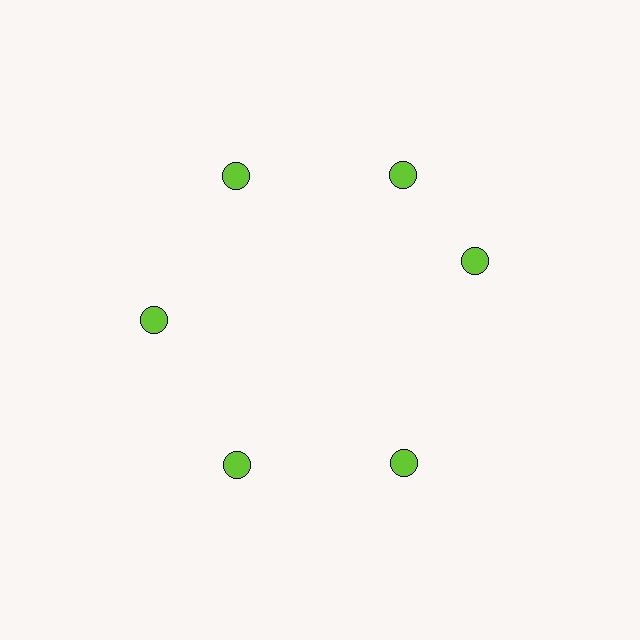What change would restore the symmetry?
The symmetry would be restored by rotating it back into even spacing with its neighbors so that all 6 circles sit at equal angles and equal distance from the center.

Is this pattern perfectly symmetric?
No. The 6 lime circles are arranged in a ring, but one element near the 3 o'clock position is rotated out of alignment along the ring, breaking the 6-fold rotational symmetry.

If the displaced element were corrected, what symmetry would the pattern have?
It would have 6-fold rotational symmetry — the pattern would map onto itself every 60 degrees.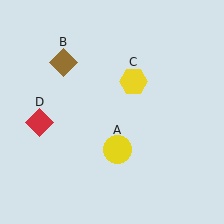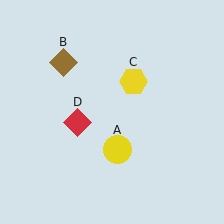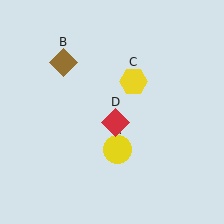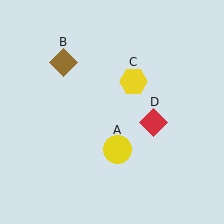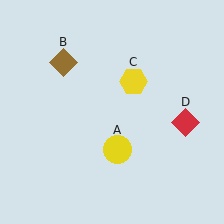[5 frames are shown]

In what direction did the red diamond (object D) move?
The red diamond (object D) moved right.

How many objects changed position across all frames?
1 object changed position: red diamond (object D).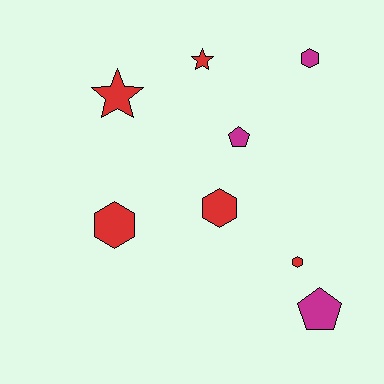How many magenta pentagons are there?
There are 2 magenta pentagons.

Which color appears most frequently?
Red, with 5 objects.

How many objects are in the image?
There are 8 objects.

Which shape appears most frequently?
Hexagon, with 4 objects.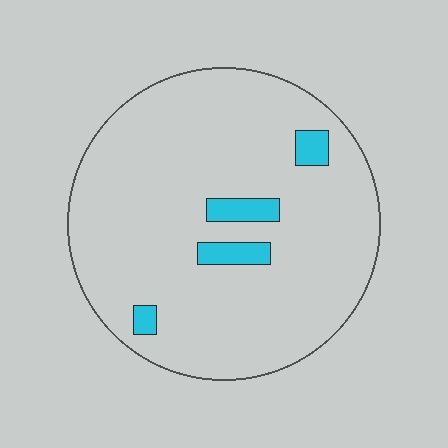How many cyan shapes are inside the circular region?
4.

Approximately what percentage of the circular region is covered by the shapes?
Approximately 5%.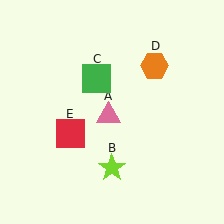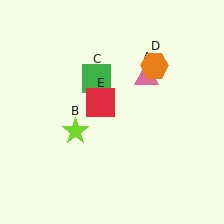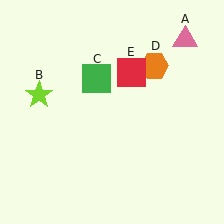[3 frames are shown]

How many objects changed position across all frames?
3 objects changed position: pink triangle (object A), lime star (object B), red square (object E).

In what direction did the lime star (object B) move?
The lime star (object B) moved up and to the left.